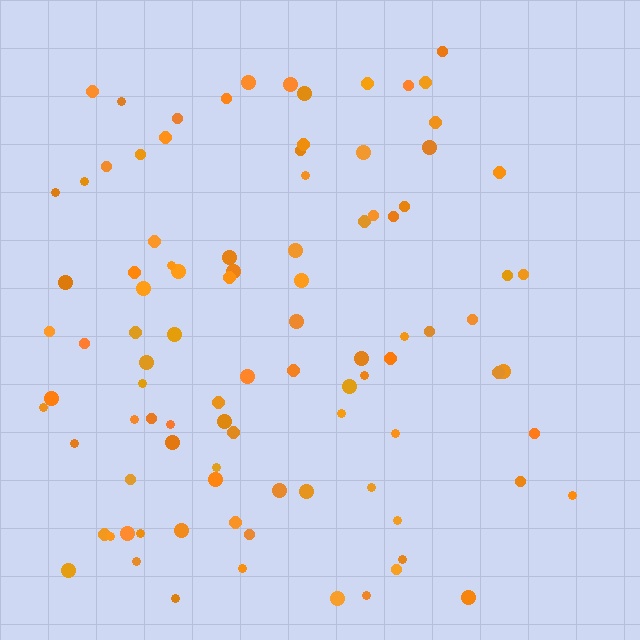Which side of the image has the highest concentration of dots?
The left.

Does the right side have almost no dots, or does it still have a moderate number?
Still a moderate number, just noticeably fewer than the left.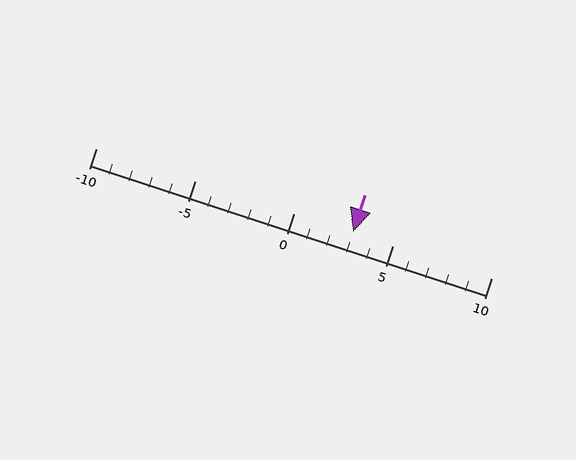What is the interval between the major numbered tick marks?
The major tick marks are spaced 5 units apart.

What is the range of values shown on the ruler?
The ruler shows values from -10 to 10.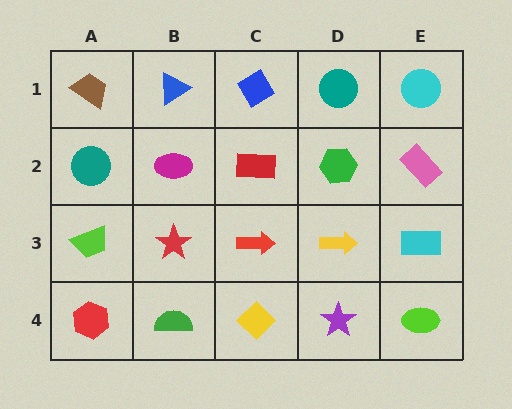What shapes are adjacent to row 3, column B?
A magenta ellipse (row 2, column B), a green semicircle (row 4, column B), a lime trapezoid (row 3, column A), a red arrow (row 3, column C).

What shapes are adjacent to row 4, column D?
A yellow arrow (row 3, column D), a yellow diamond (row 4, column C), a lime ellipse (row 4, column E).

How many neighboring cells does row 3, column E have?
3.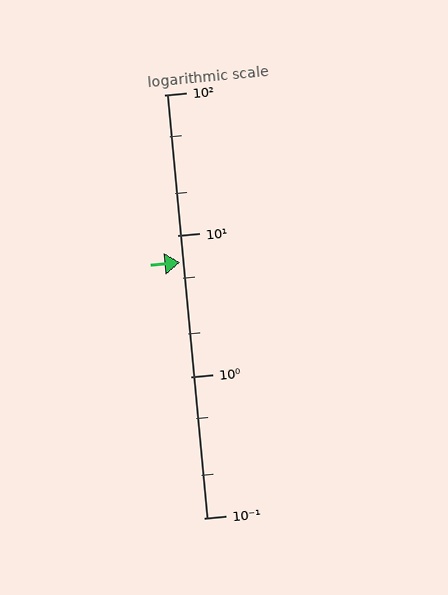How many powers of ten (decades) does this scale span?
The scale spans 3 decades, from 0.1 to 100.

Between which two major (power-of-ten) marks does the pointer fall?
The pointer is between 1 and 10.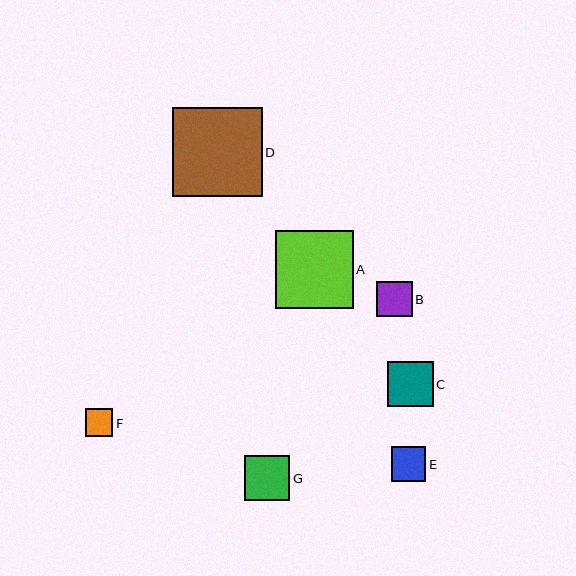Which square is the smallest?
Square F is the smallest with a size of approximately 28 pixels.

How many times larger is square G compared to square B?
Square G is approximately 1.3 times the size of square B.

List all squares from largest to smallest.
From largest to smallest: D, A, G, C, B, E, F.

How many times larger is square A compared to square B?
Square A is approximately 2.2 times the size of square B.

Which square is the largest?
Square D is the largest with a size of approximately 89 pixels.